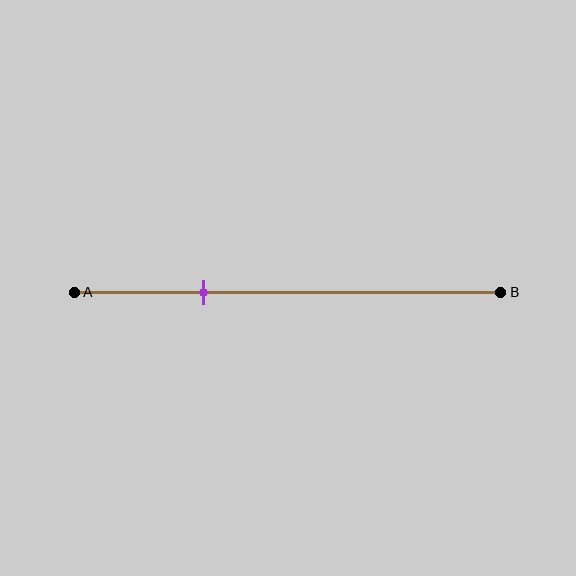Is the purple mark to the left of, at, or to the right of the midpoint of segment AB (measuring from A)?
The purple mark is to the left of the midpoint of segment AB.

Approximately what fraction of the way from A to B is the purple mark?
The purple mark is approximately 30% of the way from A to B.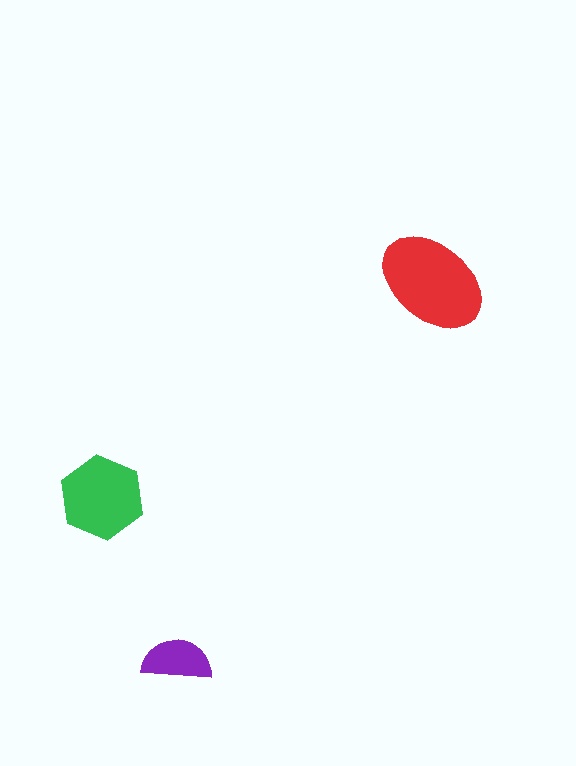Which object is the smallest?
The purple semicircle.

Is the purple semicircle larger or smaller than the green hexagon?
Smaller.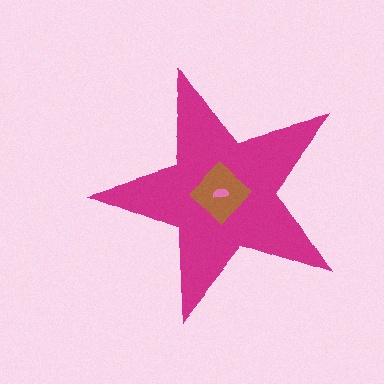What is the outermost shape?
The magenta star.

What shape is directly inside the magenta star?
The brown diamond.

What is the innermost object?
The pink semicircle.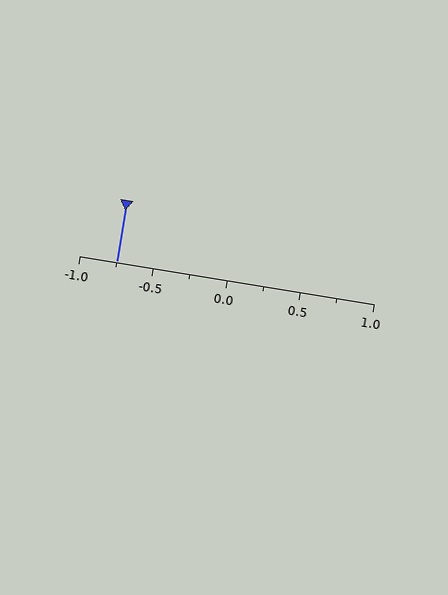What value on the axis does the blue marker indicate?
The marker indicates approximately -0.75.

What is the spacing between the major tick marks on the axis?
The major ticks are spaced 0.5 apart.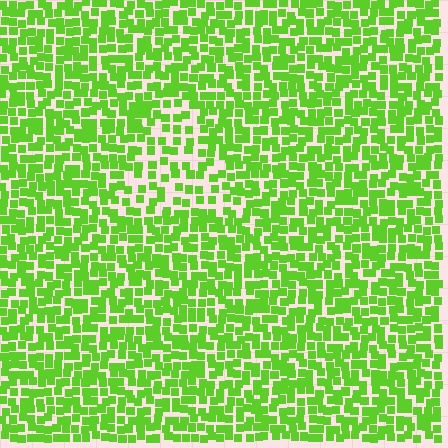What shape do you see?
I see a triangle.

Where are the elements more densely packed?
The elements are more densely packed outside the triangle boundary.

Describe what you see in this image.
The image contains small lime elements arranged at two different densities. A triangle-shaped region is visible where the elements are less densely packed than the surrounding area.